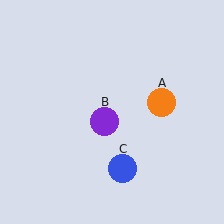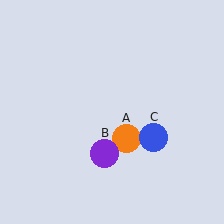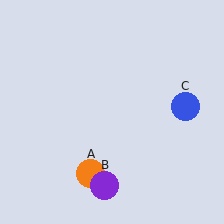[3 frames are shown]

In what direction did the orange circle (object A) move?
The orange circle (object A) moved down and to the left.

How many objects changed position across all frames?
3 objects changed position: orange circle (object A), purple circle (object B), blue circle (object C).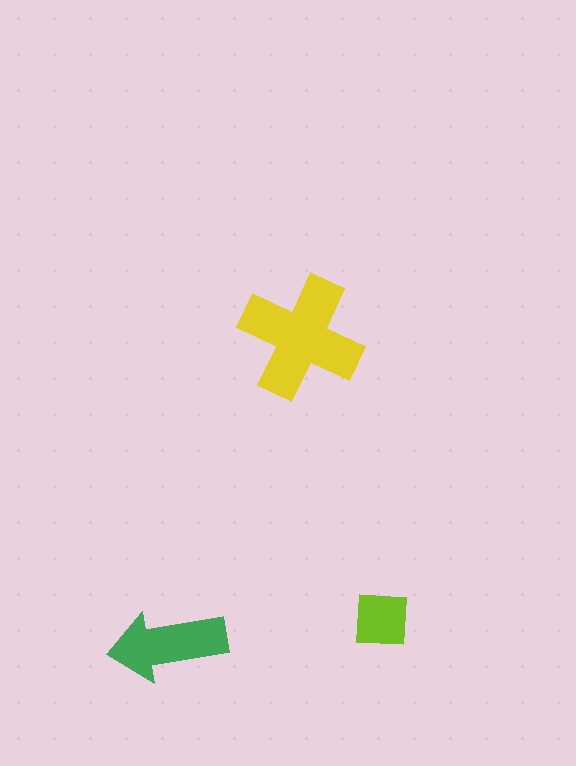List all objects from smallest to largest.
The lime square, the green arrow, the yellow cross.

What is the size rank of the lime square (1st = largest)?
3rd.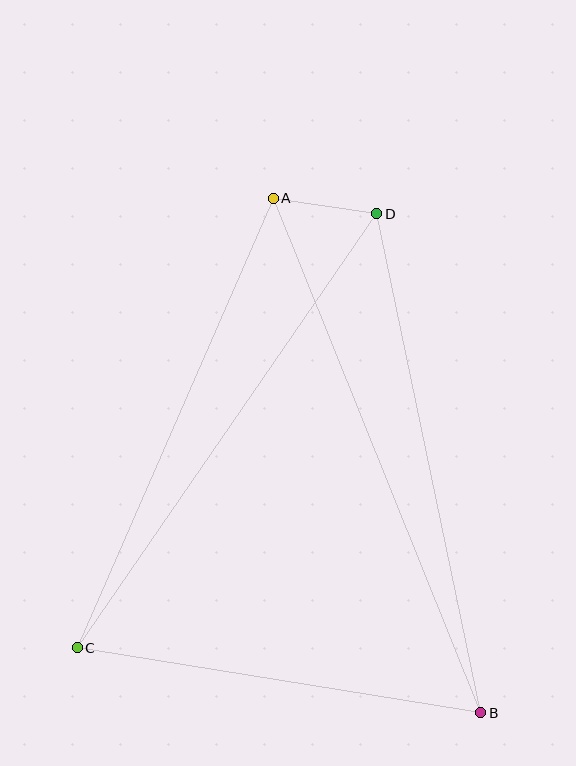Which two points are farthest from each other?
Points A and B are farthest from each other.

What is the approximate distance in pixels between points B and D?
The distance between B and D is approximately 510 pixels.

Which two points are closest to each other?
Points A and D are closest to each other.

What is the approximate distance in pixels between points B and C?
The distance between B and C is approximately 409 pixels.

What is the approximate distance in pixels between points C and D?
The distance between C and D is approximately 528 pixels.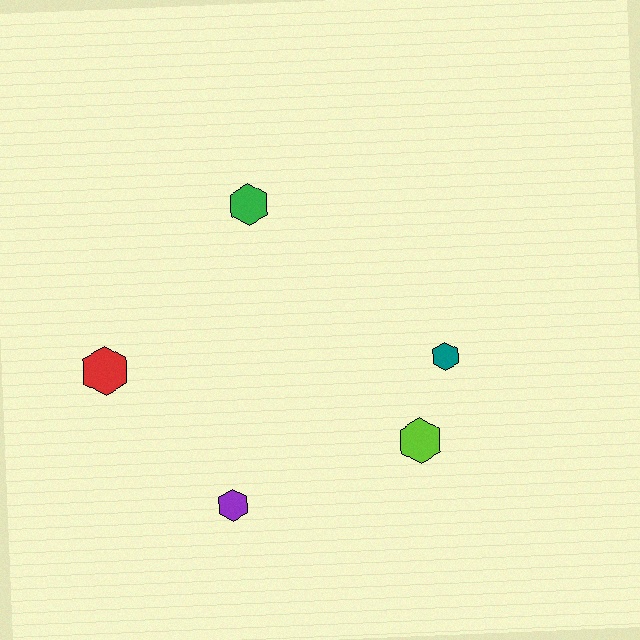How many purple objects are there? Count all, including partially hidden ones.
There is 1 purple object.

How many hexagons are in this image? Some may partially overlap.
There are 5 hexagons.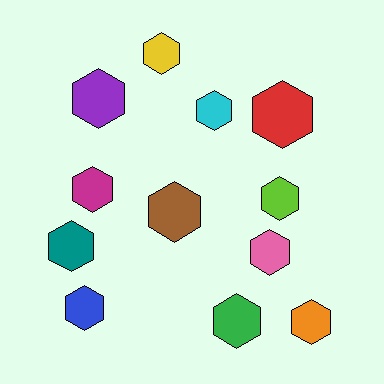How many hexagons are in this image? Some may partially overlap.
There are 12 hexagons.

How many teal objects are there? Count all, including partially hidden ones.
There is 1 teal object.